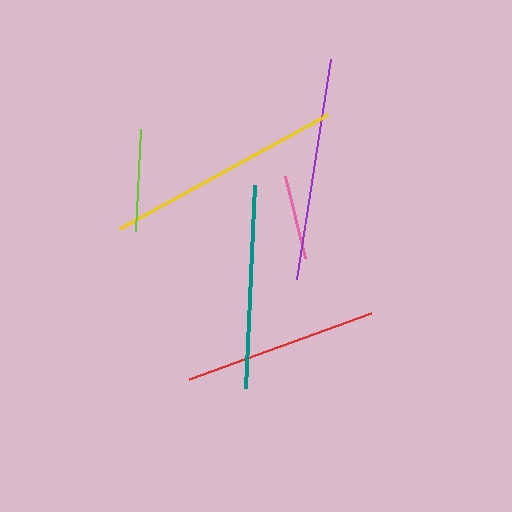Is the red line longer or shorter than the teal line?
The teal line is longer than the red line.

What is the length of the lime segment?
The lime segment is approximately 103 pixels long.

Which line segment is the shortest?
The pink line is the shortest at approximately 84 pixels.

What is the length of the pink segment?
The pink segment is approximately 84 pixels long.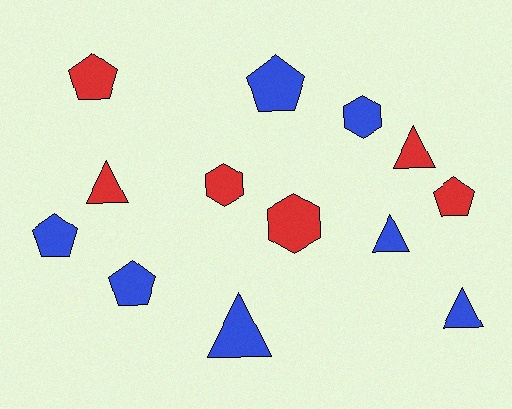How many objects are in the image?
There are 13 objects.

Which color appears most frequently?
Blue, with 7 objects.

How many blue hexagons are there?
There is 1 blue hexagon.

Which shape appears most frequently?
Pentagon, with 5 objects.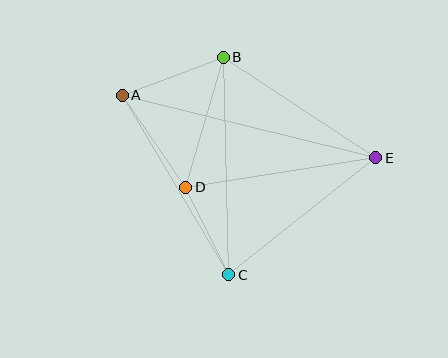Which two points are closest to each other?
Points C and D are closest to each other.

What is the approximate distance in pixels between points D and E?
The distance between D and E is approximately 192 pixels.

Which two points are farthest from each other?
Points A and E are farthest from each other.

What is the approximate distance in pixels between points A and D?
The distance between A and D is approximately 112 pixels.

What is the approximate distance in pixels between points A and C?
The distance between A and C is approximately 209 pixels.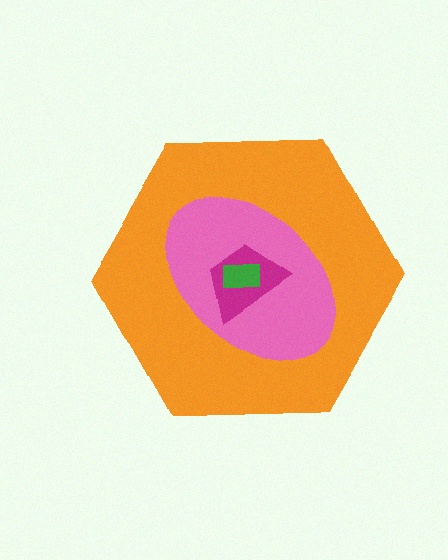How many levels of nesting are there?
4.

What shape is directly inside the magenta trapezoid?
The green rectangle.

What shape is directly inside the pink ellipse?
The magenta trapezoid.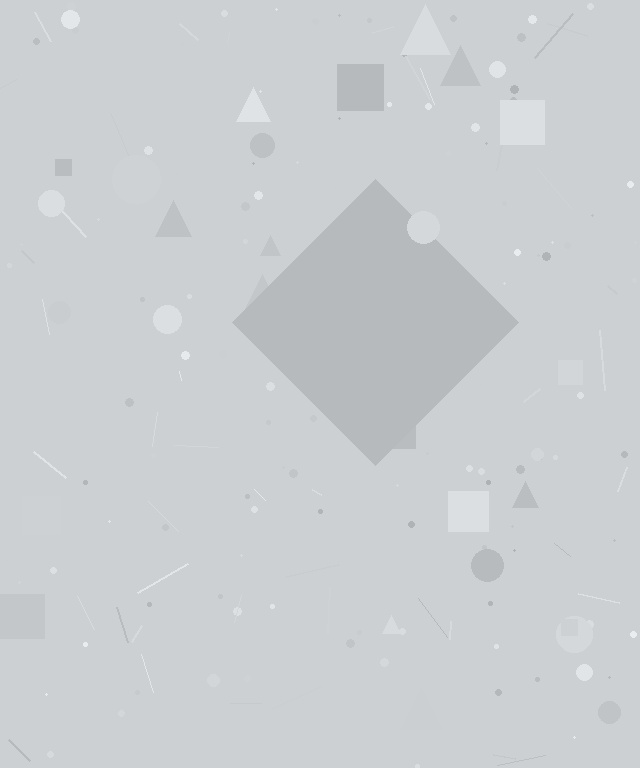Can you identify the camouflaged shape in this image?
The camouflaged shape is a diamond.